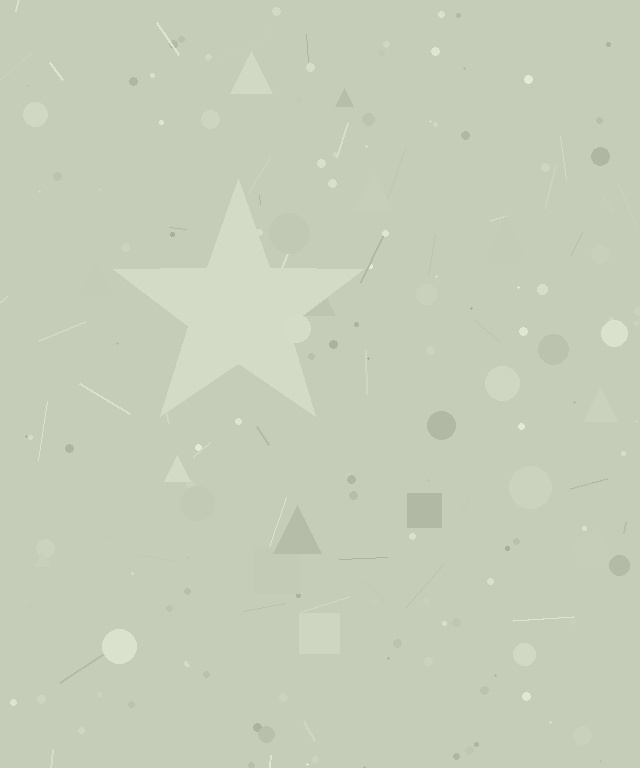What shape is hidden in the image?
A star is hidden in the image.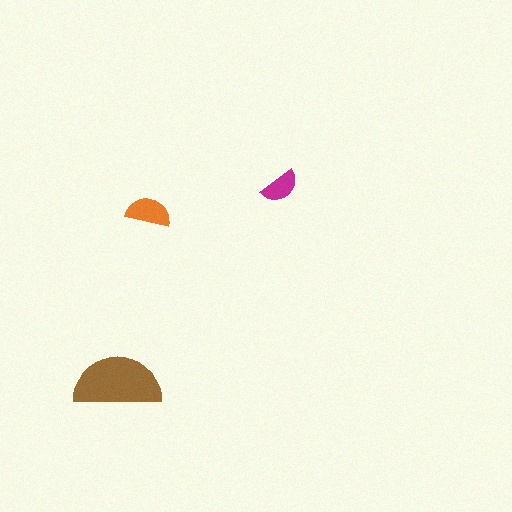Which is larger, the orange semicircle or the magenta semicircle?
The orange one.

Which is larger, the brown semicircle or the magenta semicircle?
The brown one.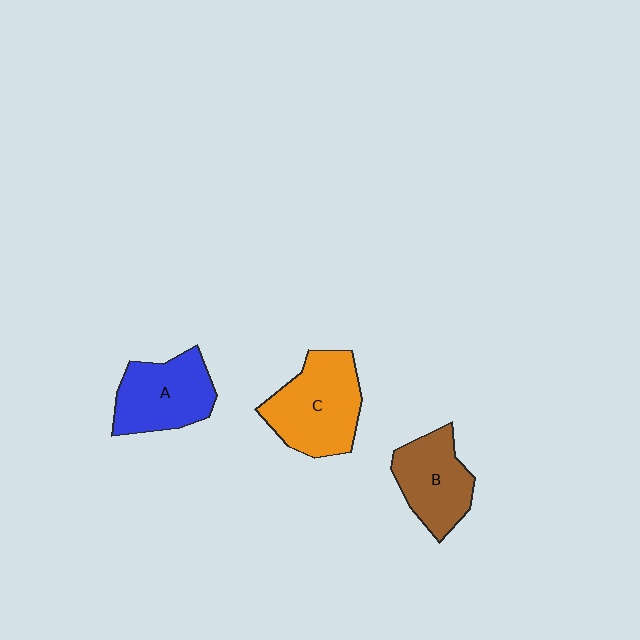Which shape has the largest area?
Shape C (orange).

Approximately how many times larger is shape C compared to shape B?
Approximately 1.3 times.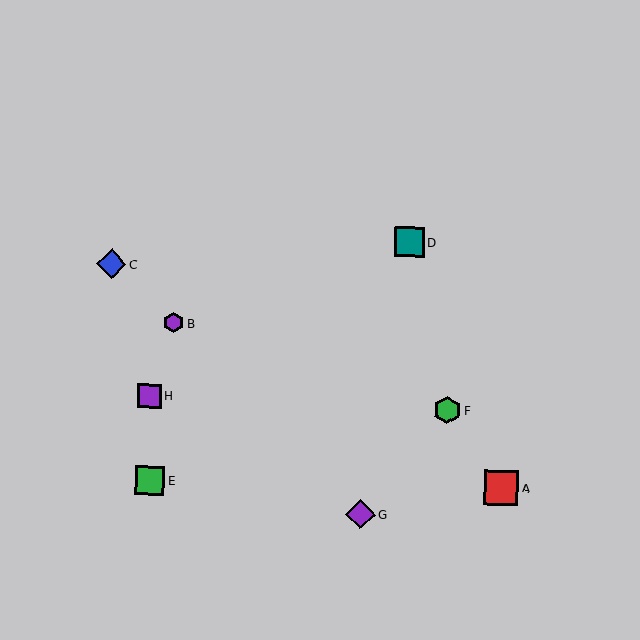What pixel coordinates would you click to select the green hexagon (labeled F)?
Click at (447, 410) to select the green hexagon F.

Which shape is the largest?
The red square (labeled A) is the largest.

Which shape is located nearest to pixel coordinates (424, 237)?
The teal square (labeled D) at (410, 242) is nearest to that location.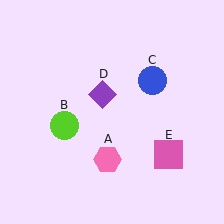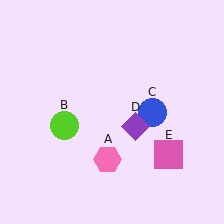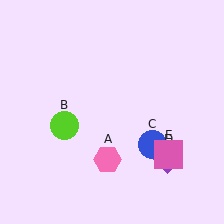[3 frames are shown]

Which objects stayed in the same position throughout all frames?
Pink hexagon (object A) and lime circle (object B) and pink square (object E) remained stationary.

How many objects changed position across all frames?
2 objects changed position: blue circle (object C), purple diamond (object D).